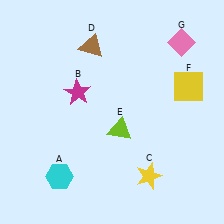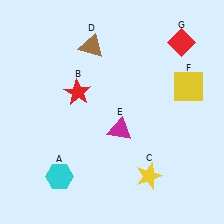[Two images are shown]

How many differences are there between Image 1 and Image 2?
There are 3 differences between the two images.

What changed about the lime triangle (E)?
In Image 1, E is lime. In Image 2, it changed to magenta.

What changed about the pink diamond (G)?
In Image 1, G is pink. In Image 2, it changed to red.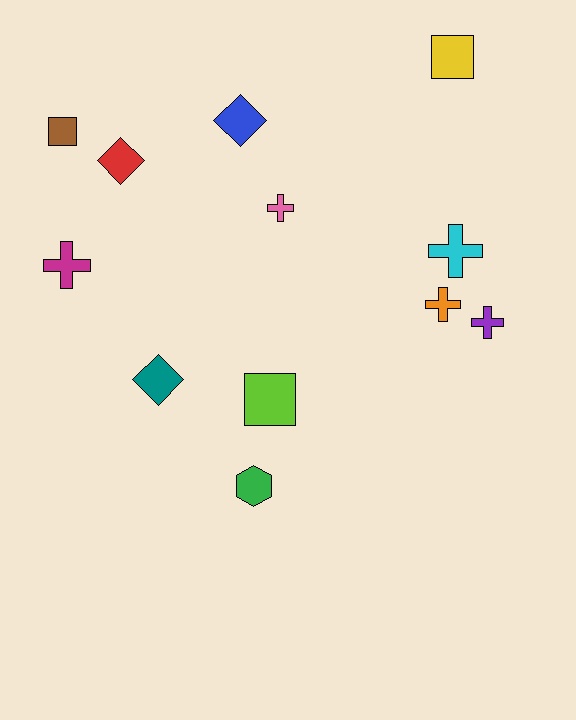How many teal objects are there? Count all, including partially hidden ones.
There is 1 teal object.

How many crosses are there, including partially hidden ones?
There are 5 crosses.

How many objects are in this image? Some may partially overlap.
There are 12 objects.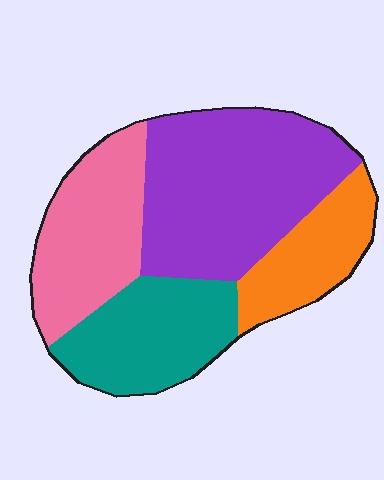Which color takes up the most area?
Purple, at roughly 40%.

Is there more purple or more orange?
Purple.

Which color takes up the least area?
Orange, at roughly 15%.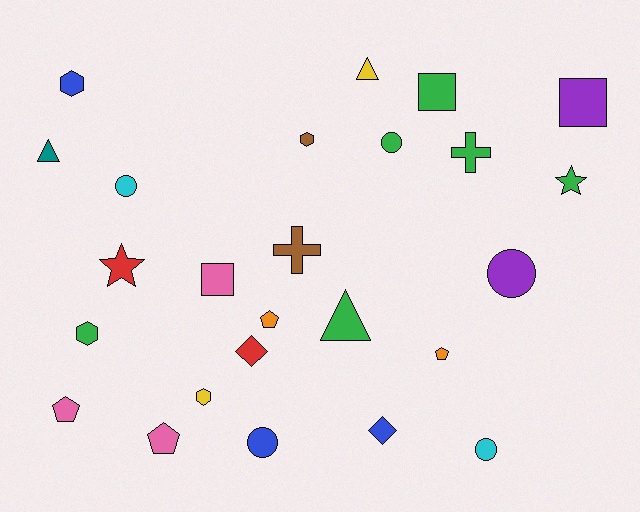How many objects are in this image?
There are 25 objects.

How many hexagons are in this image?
There are 4 hexagons.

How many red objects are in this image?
There are 2 red objects.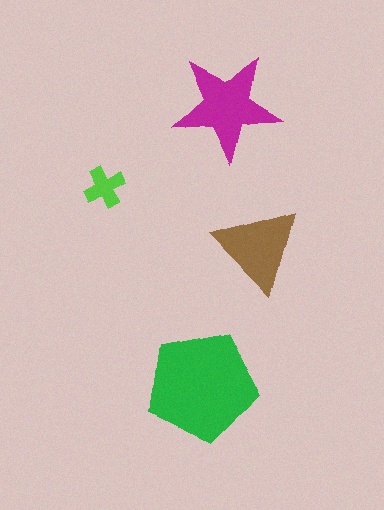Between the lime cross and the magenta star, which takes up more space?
The magenta star.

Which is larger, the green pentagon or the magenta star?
The green pentagon.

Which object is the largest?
The green pentagon.